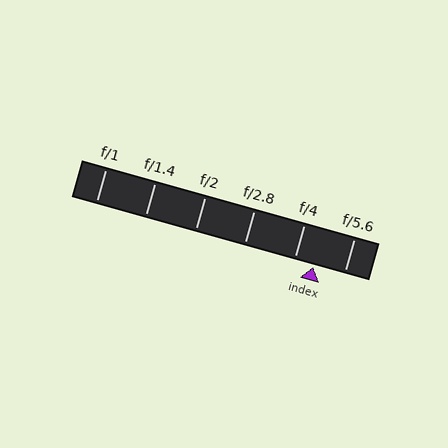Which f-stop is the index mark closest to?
The index mark is closest to f/4.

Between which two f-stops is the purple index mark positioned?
The index mark is between f/4 and f/5.6.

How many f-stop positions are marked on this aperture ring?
There are 6 f-stop positions marked.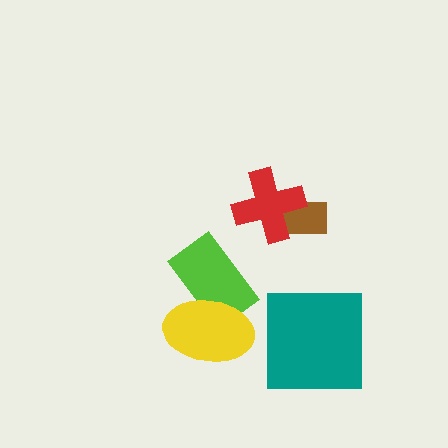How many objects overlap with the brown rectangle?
1 object overlaps with the brown rectangle.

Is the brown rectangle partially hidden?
Yes, it is partially covered by another shape.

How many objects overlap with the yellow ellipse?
1 object overlaps with the yellow ellipse.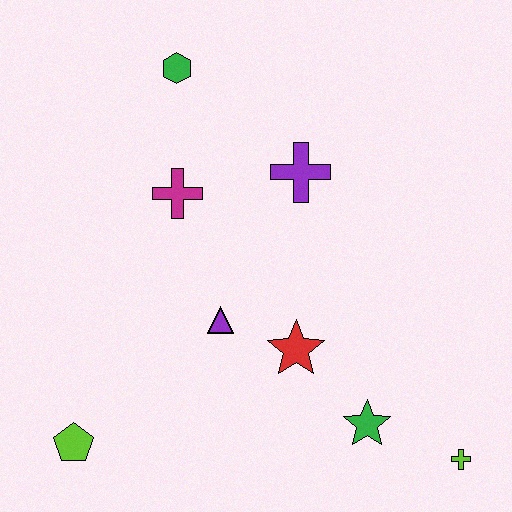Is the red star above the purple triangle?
No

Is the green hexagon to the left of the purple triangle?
Yes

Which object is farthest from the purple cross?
The lime pentagon is farthest from the purple cross.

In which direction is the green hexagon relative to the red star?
The green hexagon is above the red star.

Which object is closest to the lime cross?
The green star is closest to the lime cross.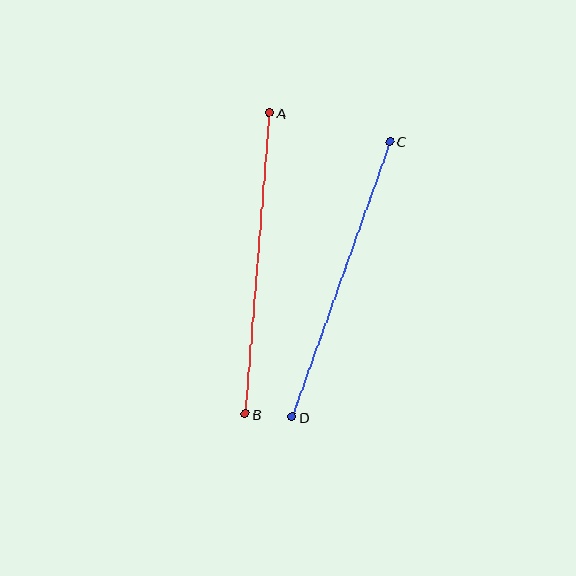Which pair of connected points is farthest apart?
Points A and B are farthest apart.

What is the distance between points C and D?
The distance is approximately 292 pixels.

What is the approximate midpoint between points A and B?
The midpoint is at approximately (257, 263) pixels.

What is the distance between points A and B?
The distance is approximately 302 pixels.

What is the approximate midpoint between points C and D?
The midpoint is at approximately (341, 279) pixels.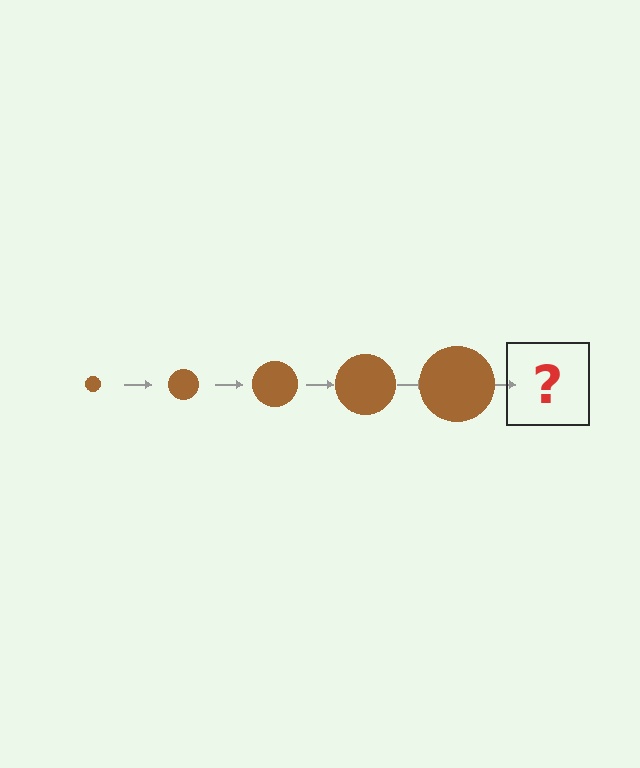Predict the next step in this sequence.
The next step is a brown circle, larger than the previous one.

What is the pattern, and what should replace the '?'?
The pattern is that the circle gets progressively larger each step. The '?' should be a brown circle, larger than the previous one.